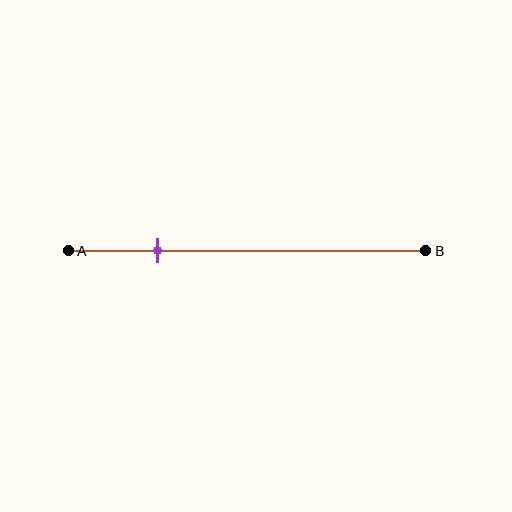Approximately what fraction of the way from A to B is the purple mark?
The purple mark is approximately 25% of the way from A to B.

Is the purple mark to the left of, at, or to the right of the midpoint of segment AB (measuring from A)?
The purple mark is to the left of the midpoint of segment AB.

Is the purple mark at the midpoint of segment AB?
No, the mark is at about 25% from A, not at the 50% midpoint.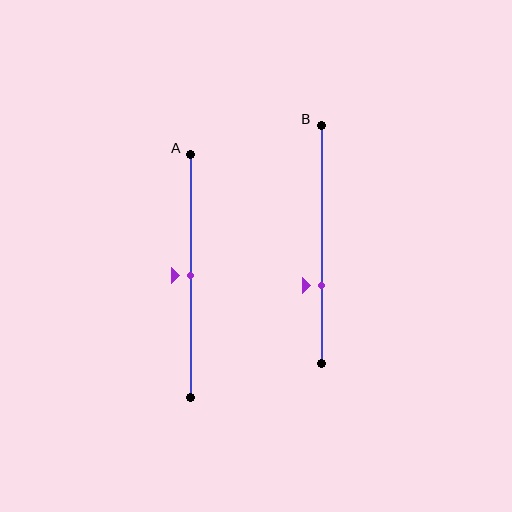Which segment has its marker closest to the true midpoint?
Segment A has its marker closest to the true midpoint.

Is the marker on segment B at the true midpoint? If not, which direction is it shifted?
No, the marker on segment B is shifted downward by about 17% of the segment length.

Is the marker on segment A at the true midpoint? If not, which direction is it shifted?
Yes, the marker on segment A is at the true midpoint.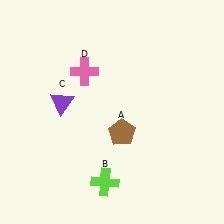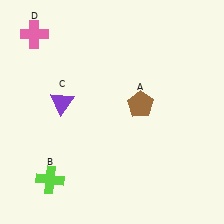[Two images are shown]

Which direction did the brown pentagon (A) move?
The brown pentagon (A) moved up.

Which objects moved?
The objects that moved are: the brown pentagon (A), the lime cross (B), the pink cross (D).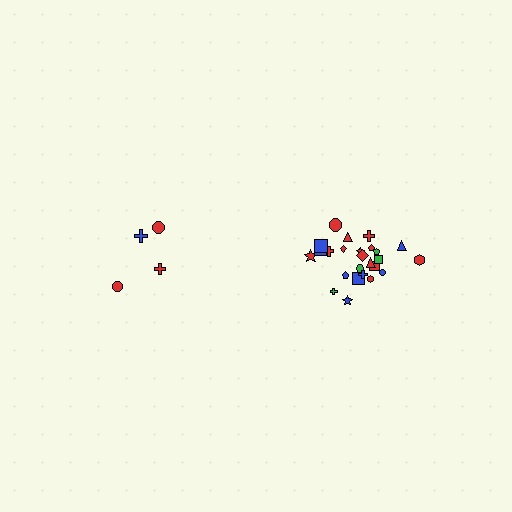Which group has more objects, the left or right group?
The right group.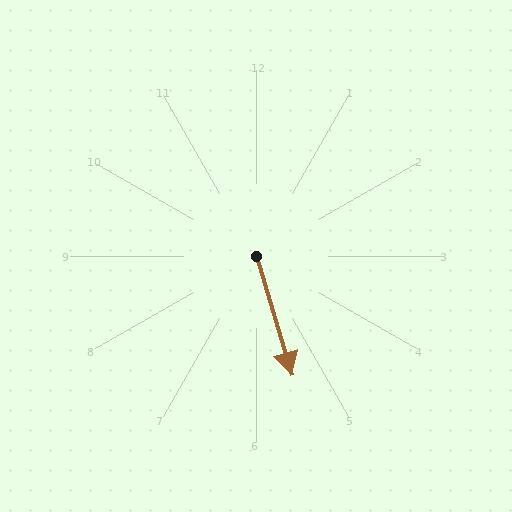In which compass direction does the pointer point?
South.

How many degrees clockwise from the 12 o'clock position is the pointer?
Approximately 163 degrees.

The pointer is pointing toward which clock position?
Roughly 5 o'clock.